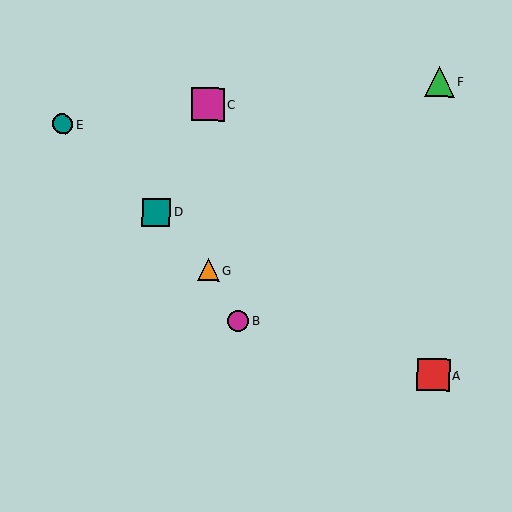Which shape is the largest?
The magenta square (labeled C) is the largest.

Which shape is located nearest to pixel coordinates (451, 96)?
The green triangle (labeled F) at (440, 82) is nearest to that location.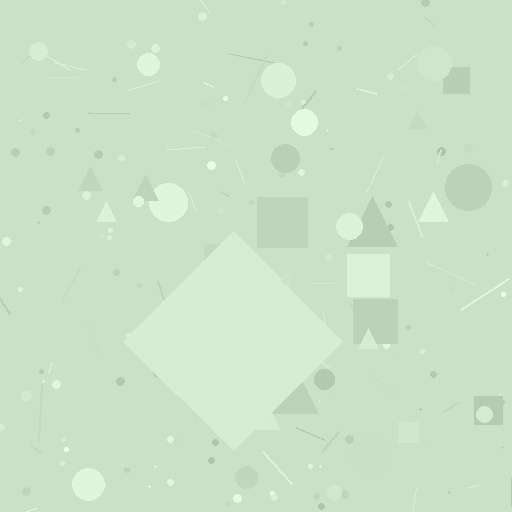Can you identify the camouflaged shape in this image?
The camouflaged shape is a diamond.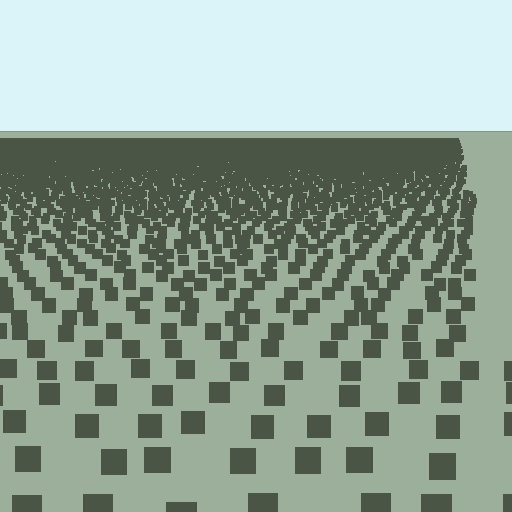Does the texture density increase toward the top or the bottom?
Density increases toward the top.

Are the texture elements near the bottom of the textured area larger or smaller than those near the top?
Larger. Near the bottom, elements are closer to the viewer and appear at a bigger on-screen size.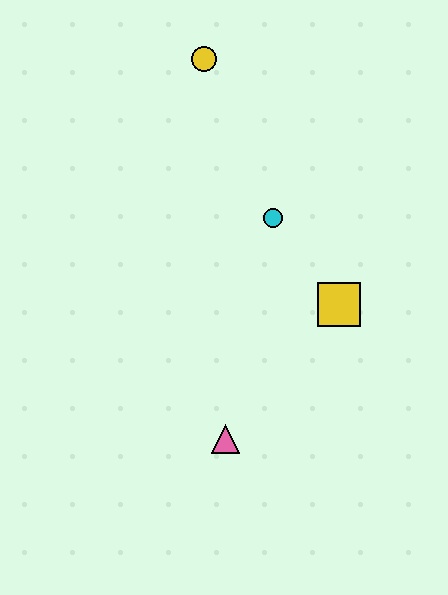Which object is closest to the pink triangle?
The yellow square is closest to the pink triangle.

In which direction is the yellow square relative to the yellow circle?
The yellow square is below the yellow circle.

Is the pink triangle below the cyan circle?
Yes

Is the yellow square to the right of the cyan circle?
Yes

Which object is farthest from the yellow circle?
The pink triangle is farthest from the yellow circle.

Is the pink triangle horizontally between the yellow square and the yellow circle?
Yes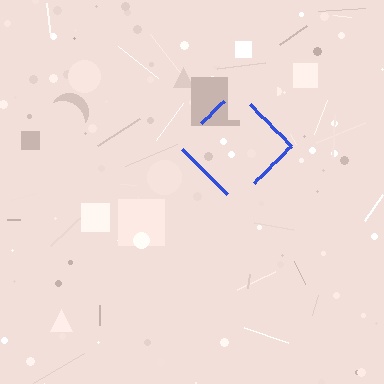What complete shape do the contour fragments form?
The contour fragments form a diamond.